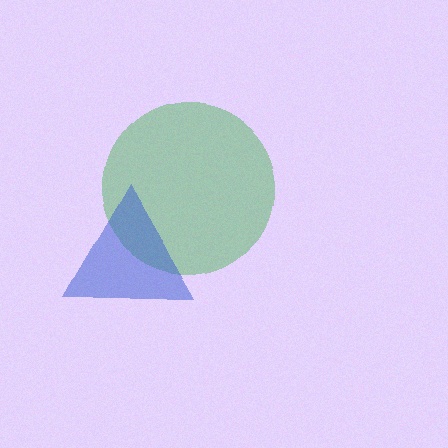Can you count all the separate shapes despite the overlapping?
Yes, there are 2 separate shapes.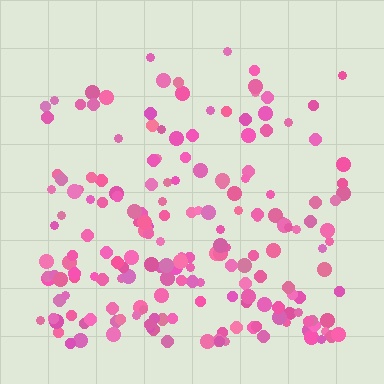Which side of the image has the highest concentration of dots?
The bottom.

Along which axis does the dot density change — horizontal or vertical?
Vertical.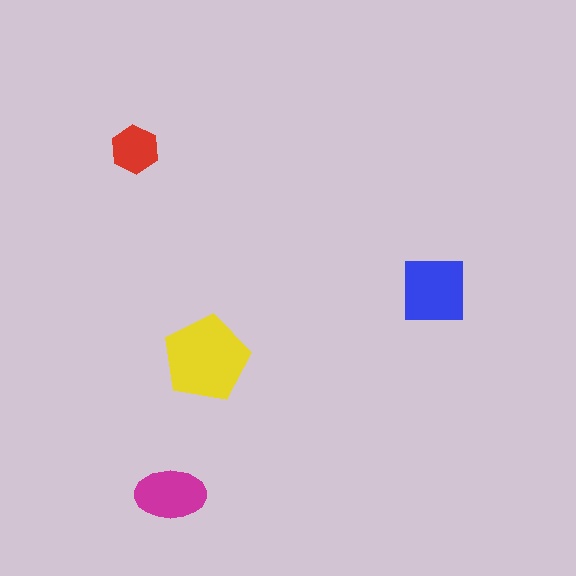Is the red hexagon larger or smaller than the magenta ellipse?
Smaller.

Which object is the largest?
The yellow pentagon.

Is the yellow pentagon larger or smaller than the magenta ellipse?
Larger.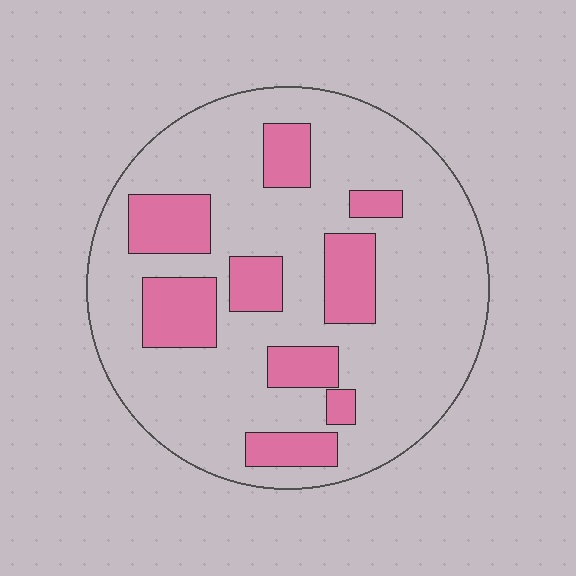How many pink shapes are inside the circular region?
9.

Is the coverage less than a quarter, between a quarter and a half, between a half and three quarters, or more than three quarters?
Less than a quarter.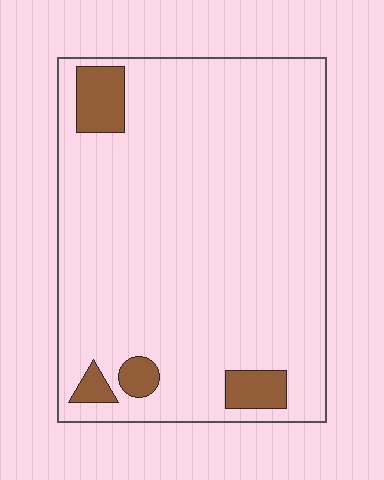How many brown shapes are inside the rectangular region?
4.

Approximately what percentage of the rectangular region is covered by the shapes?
Approximately 10%.